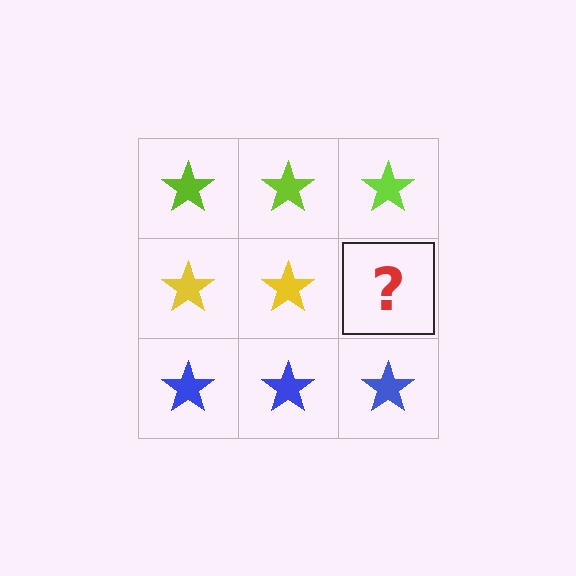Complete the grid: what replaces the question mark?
The question mark should be replaced with a yellow star.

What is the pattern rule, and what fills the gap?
The rule is that each row has a consistent color. The gap should be filled with a yellow star.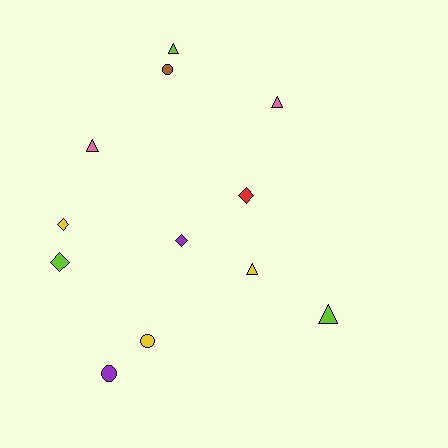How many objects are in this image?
There are 12 objects.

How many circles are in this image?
There are 3 circles.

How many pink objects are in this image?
There are 2 pink objects.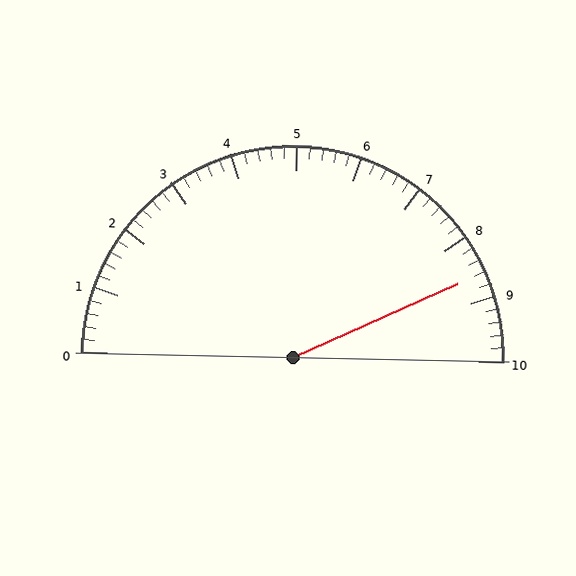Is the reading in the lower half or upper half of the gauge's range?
The reading is in the upper half of the range (0 to 10).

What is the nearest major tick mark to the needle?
The nearest major tick mark is 9.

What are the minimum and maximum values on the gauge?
The gauge ranges from 0 to 10.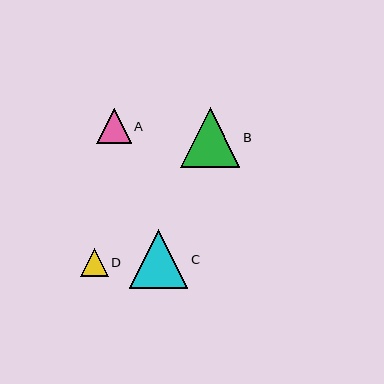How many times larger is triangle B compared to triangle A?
Triangle B is approximately 1.7 times the size of triangle A.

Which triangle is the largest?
Triangle B is the largest with a size of approximately 59 pixels.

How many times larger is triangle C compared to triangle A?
Triangle C is approximately 1.7 times the size of triangle A.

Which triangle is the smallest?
Triangle D is the smallest with a size of approximately 27 pixels.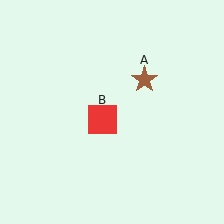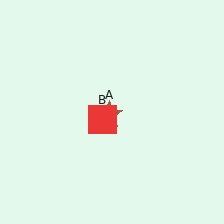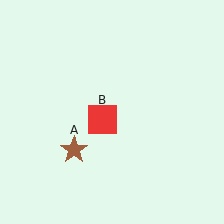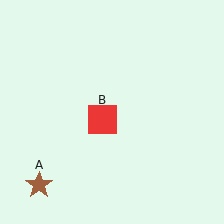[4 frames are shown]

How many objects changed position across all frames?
1 object changed position: brown star (object A).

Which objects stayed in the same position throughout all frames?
Red square (object B) remained stationary.